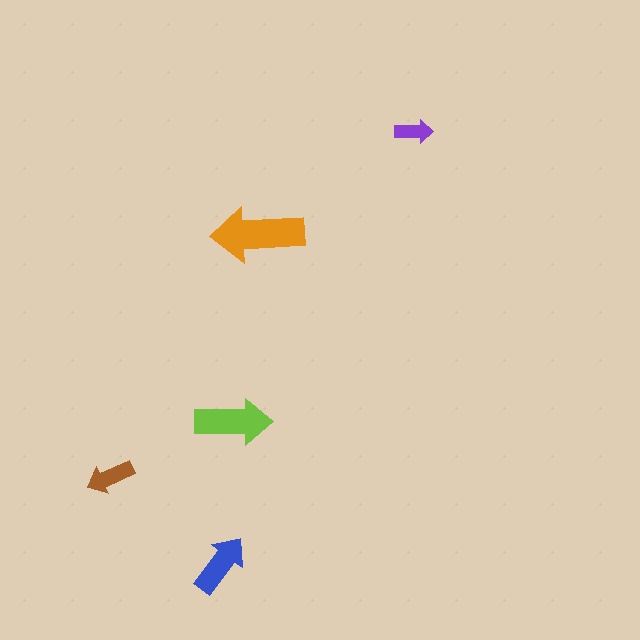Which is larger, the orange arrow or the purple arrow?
The orange one.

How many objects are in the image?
There are 5 objects in the image.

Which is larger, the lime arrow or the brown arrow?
The lime one.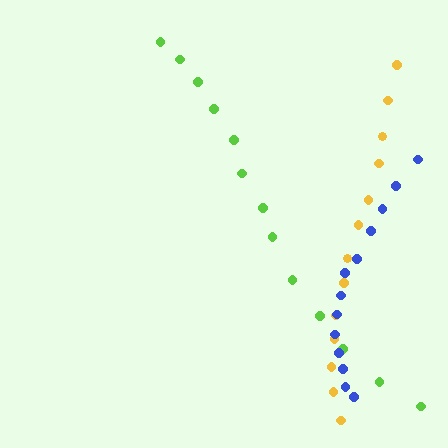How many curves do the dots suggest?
There are 3 distinct paths.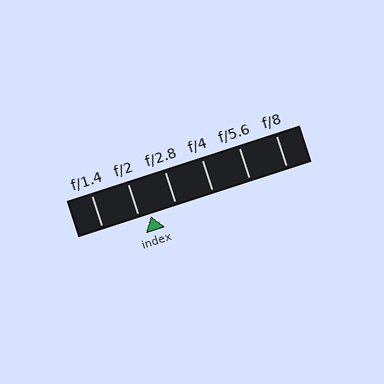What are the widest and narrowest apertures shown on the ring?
The widest aperture shown is f/1.4 and the narrowest is f/8.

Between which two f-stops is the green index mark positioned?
The index mark is between f/2 and f/2.8.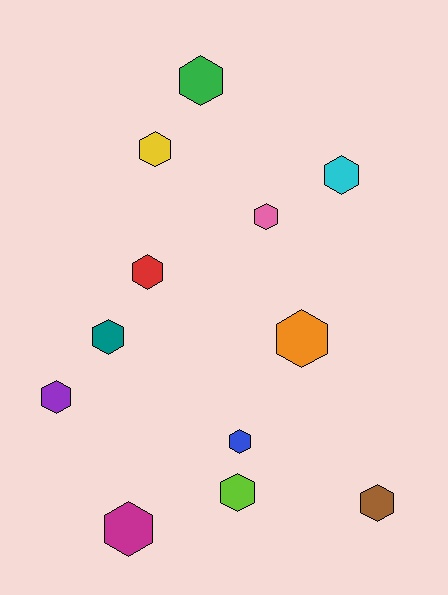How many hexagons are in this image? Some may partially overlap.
There are 12 hexagons.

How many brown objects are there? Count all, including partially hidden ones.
There is 1 brown object.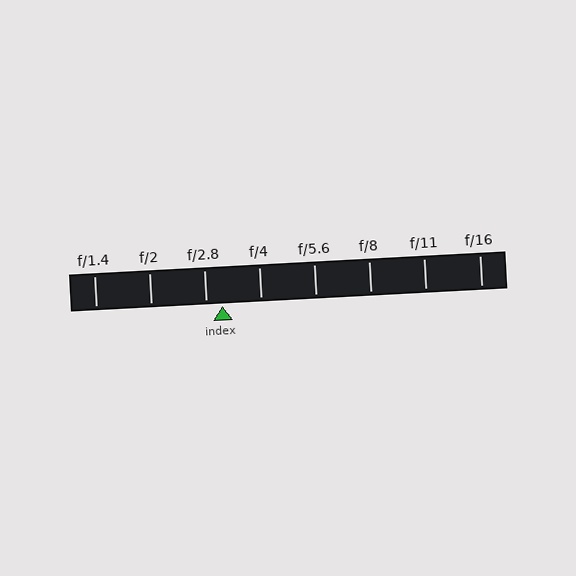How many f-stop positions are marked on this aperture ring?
There are 8 f-stop positions marked.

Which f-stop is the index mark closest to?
The index mark is closest to f/2.8.